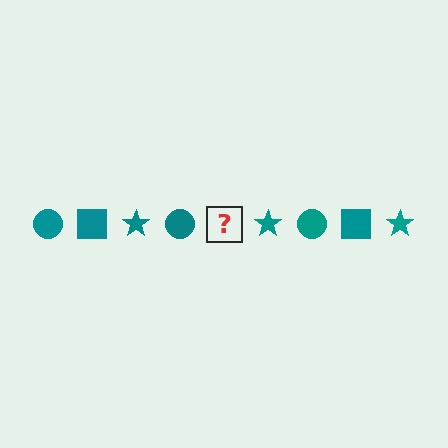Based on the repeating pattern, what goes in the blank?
The blank should be a teal square.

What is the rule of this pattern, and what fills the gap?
The rule is that the pattern cycles through circle, square, star shapes in teal. The gap should be filled with a teal square.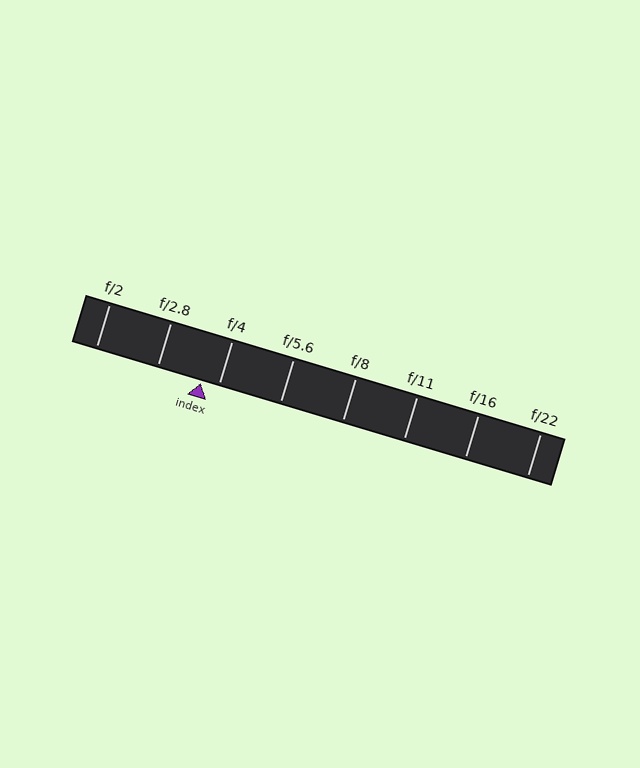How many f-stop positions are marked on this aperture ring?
There are 8 f-stop positions marked.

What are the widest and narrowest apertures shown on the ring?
The widest aperture shown is f/2 and the narrowest is f/22.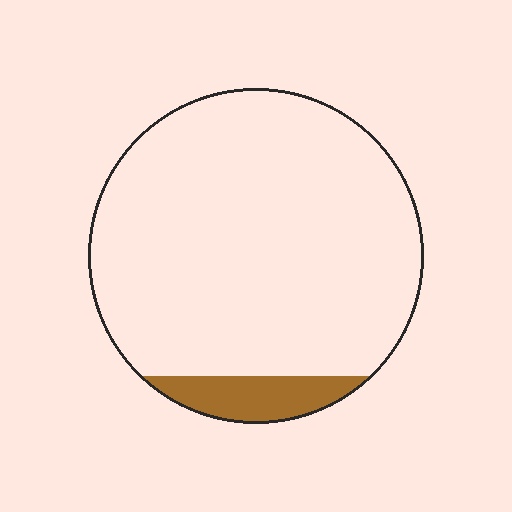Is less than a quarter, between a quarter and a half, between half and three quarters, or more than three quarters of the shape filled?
Less than a quarter.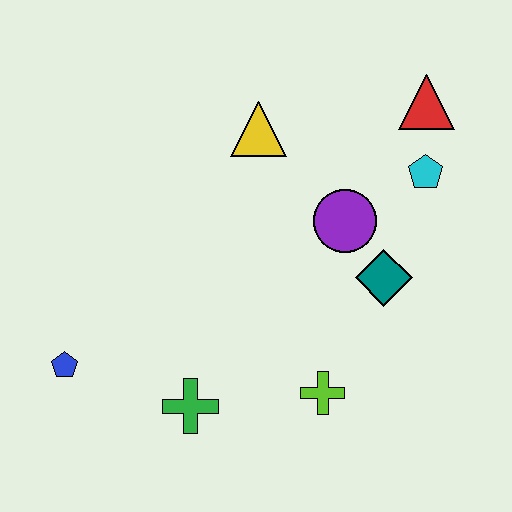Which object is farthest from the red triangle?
The blue pentagon is farthest from the red triangle.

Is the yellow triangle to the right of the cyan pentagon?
No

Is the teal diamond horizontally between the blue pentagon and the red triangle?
Yes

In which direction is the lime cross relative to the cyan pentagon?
The lime cross is below the cyan pentagon.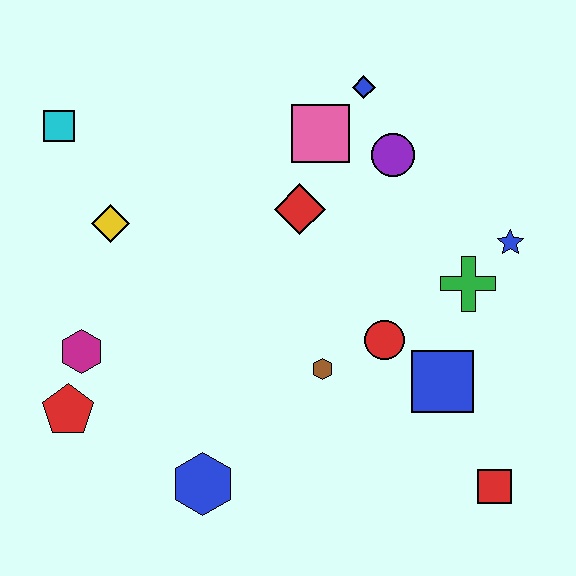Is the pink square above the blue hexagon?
Yes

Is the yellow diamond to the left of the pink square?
Yes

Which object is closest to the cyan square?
The yellow diamond is closest to the cyan square.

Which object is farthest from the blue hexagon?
The blue diamond is farthest from the blue hexagon.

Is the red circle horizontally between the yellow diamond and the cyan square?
No